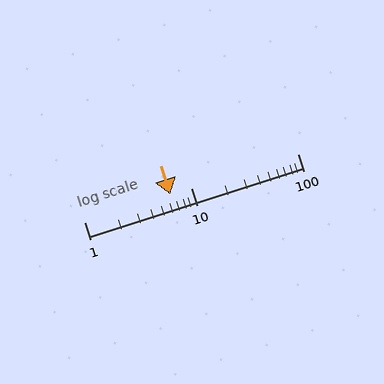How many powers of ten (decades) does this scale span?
The scale spans 2 decades, from 1 to 100.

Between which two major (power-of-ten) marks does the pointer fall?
The pointer is between 1 and 10.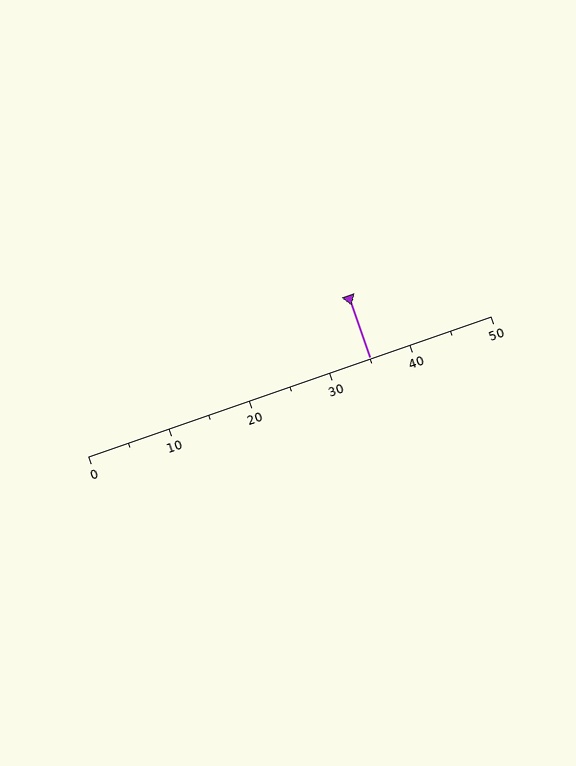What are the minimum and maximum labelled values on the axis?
The axis runs from 0 to 50.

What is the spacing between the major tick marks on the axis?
The major ticks are spaced 10 apart.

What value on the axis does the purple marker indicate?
The marker indicates approximately 35.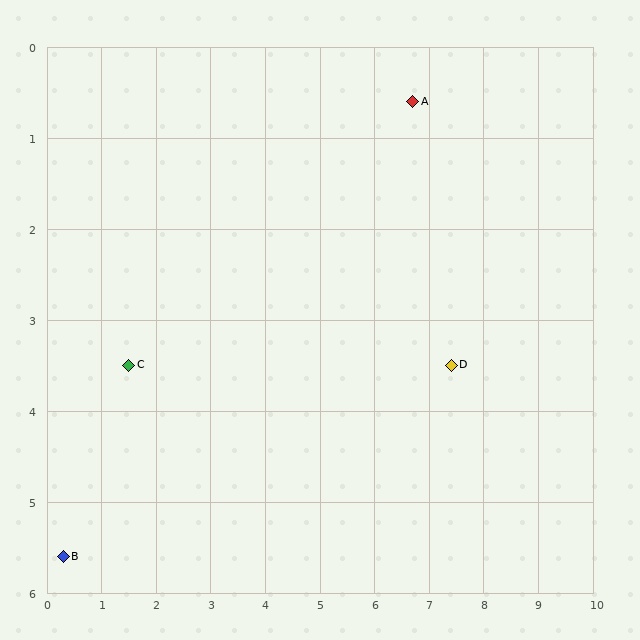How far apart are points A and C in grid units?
Points A and C are about 6.0 grid units apart.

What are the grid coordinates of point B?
Point B is at approximately (0.3, 5.6).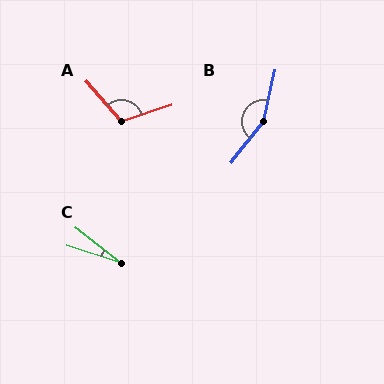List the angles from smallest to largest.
C (21°), A (113°), B (154°).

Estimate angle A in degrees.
Approximately 113 degrees.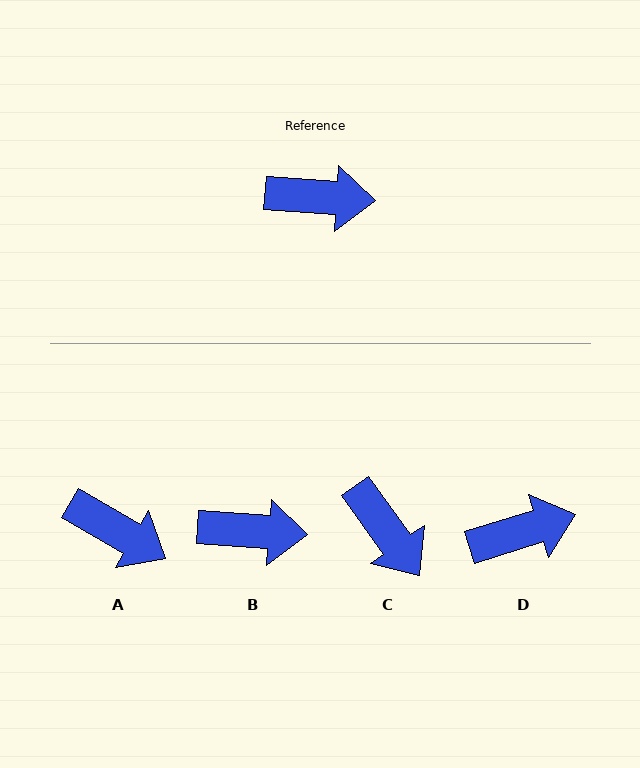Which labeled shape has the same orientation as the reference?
B.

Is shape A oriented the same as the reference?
No, it is off by about 26 degrees.